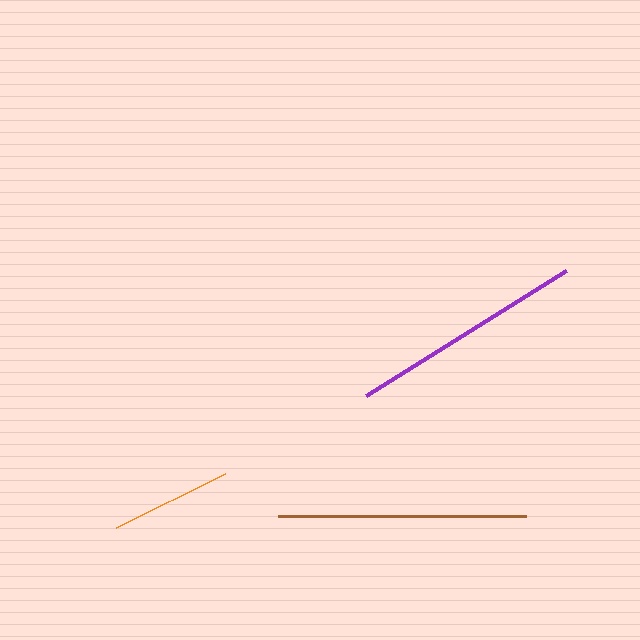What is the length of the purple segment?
The purple segment is approximately 236 pixels long.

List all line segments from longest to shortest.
From longest to shortest: brown, purple, orange.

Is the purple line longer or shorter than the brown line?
The brown line is longer than the purple line.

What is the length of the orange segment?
The orange segment is approximately 121 pixels long.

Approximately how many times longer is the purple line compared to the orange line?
The purple line is approximately 1.9 times the length of the orange line.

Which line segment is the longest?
The brown line is the longest at approximately 248 pixels.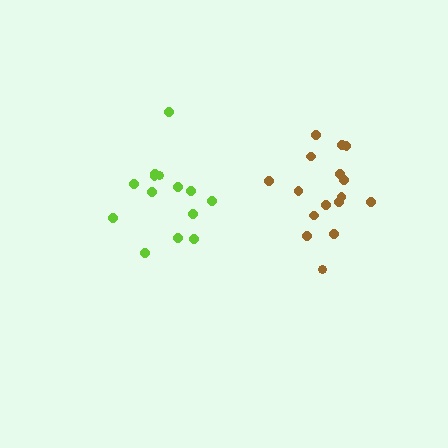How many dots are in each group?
Group 1: 14 dots, Group 2: 16 dots (30 total).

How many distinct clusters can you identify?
There are 2 distinct clusters.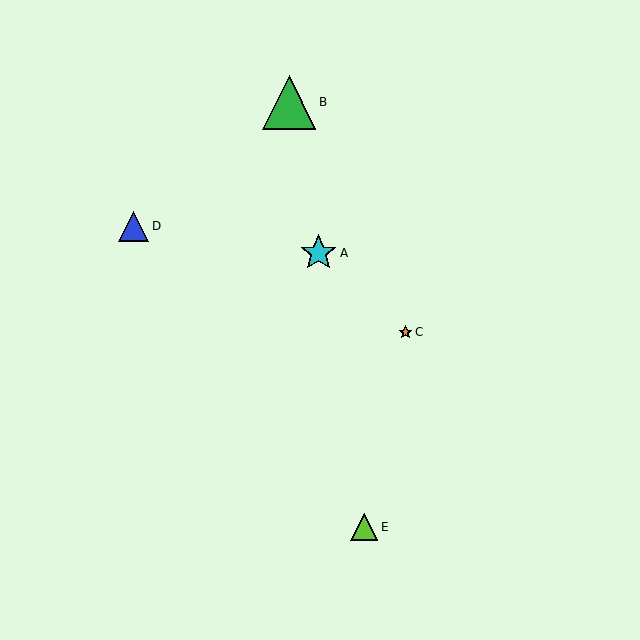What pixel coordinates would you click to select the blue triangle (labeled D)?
Click at (134, 226) to select the blue triangle D.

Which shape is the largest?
The green triangle (labeled B) is the largest.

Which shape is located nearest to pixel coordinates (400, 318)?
The orange star (labeled C) at (406, 332) is nearest to that location.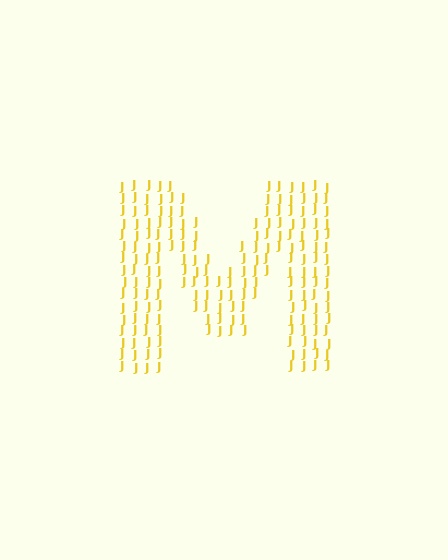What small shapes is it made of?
It is made of small letter J's.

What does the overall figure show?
The overall figure shows the letter M.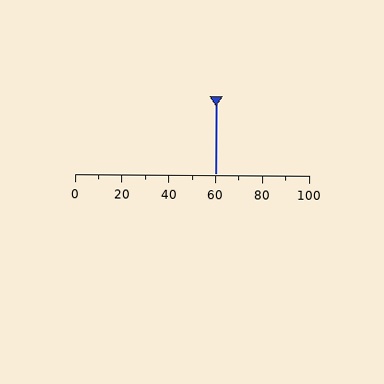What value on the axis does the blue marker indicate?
The marker indicates approximately 60.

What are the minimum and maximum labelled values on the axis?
The axis runs from 0 to 100.